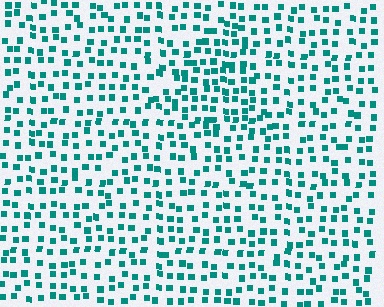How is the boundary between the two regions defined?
The boundary is defined by a change in element density (approximately 1.5x ratio). All elements are the same color, size, and shape.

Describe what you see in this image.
The image contains small teal elements arranged at two different densities. A triangle-shaped region is visible where the elements are more densely packed than the surrounding area.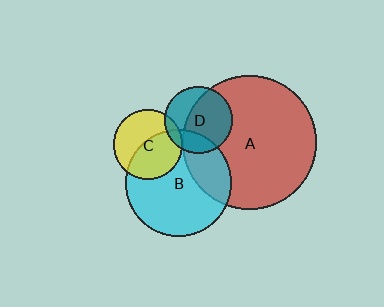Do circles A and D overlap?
Yes.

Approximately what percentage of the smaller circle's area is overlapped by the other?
Approximately 65%.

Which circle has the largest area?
Circle A (red).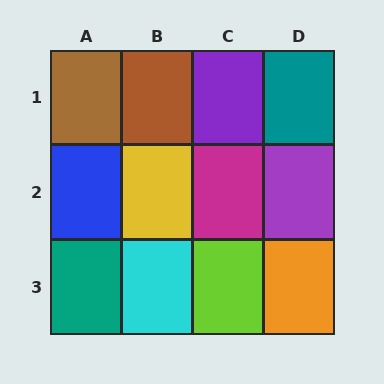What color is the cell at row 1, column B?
Brown.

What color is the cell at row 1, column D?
Teal.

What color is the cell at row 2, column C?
Magenta.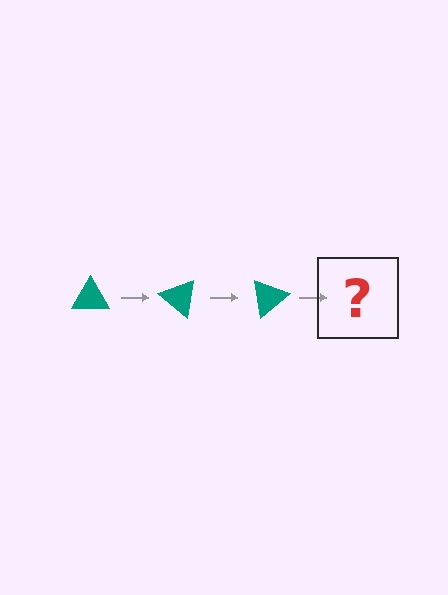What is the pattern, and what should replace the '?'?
The pattern is that the triangle rotates 40 degrees each step. The '?' should be a teal triangle rotated 120 degrees.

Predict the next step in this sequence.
The next step is a teal triangle rotated 120 degrees.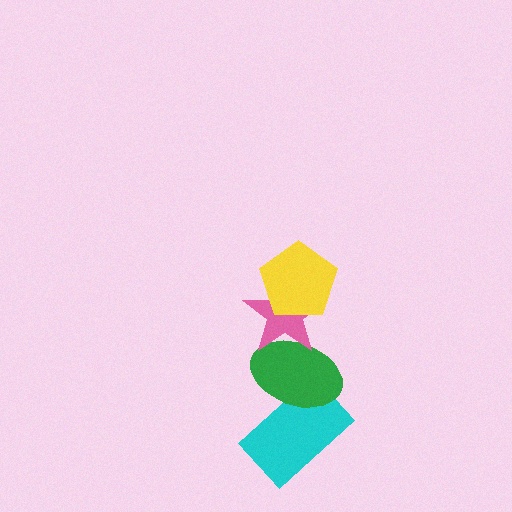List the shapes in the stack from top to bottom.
From top to bottom: the yellow pentagon, the pink star, the green ellipse, the cyan rectangle.